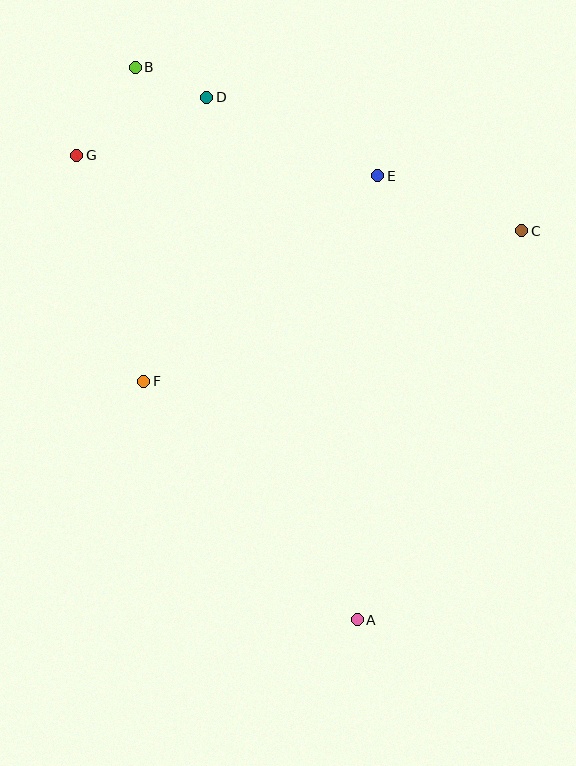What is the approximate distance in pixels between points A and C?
The distance between A and C is approximately 422 pixels.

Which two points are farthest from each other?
Points A and B are farthest from each other.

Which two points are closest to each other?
Points B and D are closest to each other.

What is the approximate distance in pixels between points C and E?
The distance between C and E is approximately 154 pixels.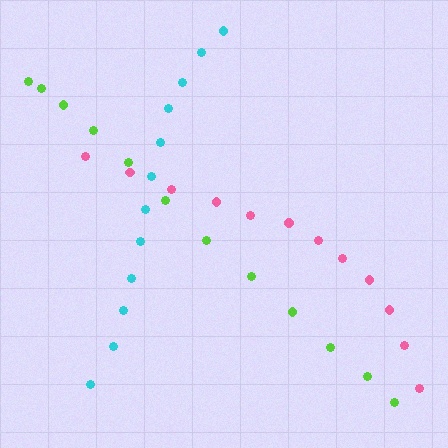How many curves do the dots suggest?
There are 3 distinct paths.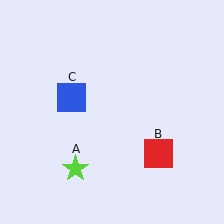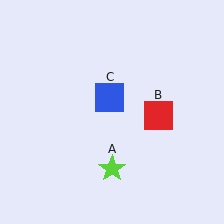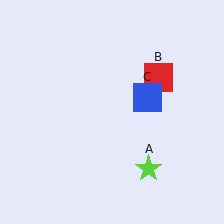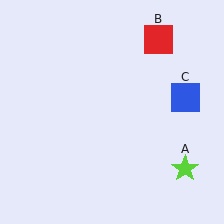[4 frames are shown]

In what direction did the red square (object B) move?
The red square (object B) moved up.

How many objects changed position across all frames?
3 objects changed position: lime star (object A), red square (object B), blue square (object C).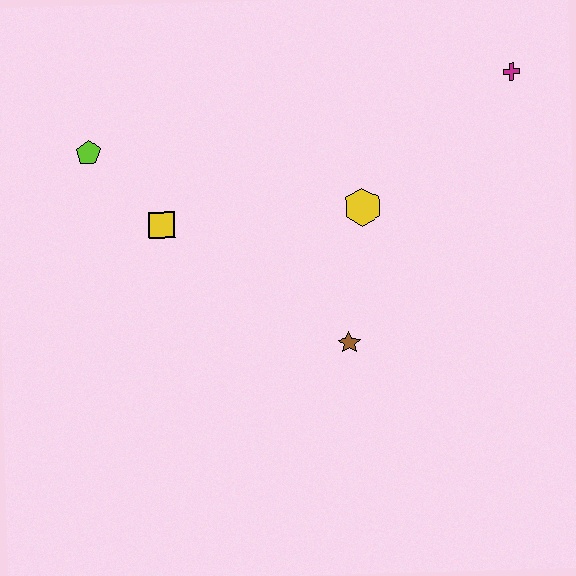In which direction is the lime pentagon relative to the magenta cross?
The lime pentagon is to the left of the magenta cross.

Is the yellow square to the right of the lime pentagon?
Yes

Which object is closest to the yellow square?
The lime pentagon is closest to the yellow square.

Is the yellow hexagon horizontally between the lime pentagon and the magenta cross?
Yes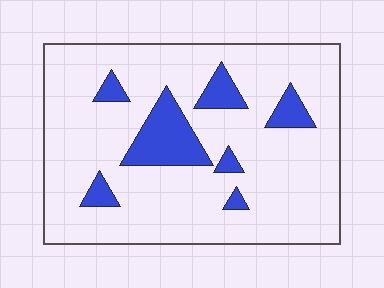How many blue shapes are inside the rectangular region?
7.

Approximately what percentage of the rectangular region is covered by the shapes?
Approximately 15%.